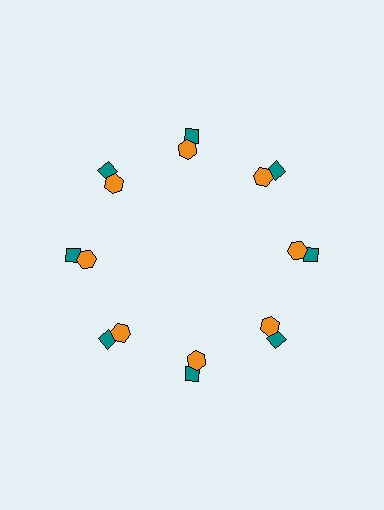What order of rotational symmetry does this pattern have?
This pattern has 8-fold rotational symmetry.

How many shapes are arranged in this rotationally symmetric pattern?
There are 16 shapes, arranged in 8 groups of 2.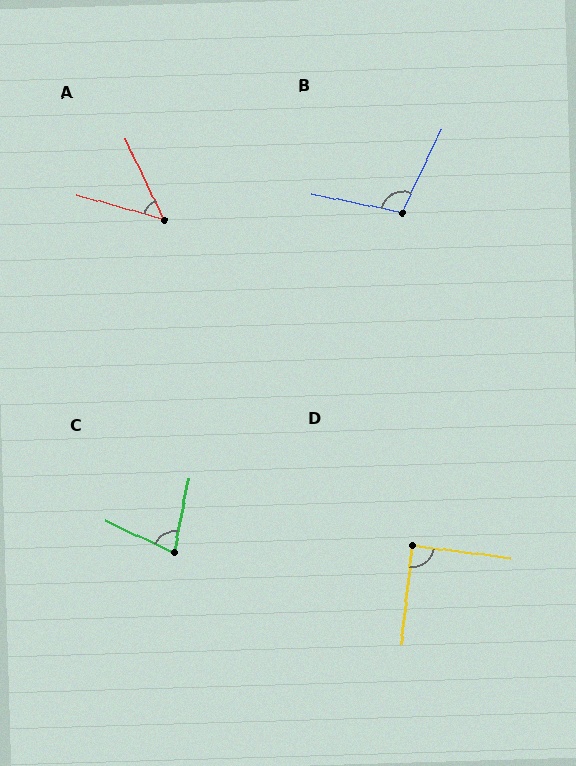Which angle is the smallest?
A, at approximately 49 degrees.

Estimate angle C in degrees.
Approximately 76 degrees.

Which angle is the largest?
B, at approximately 103 degrees.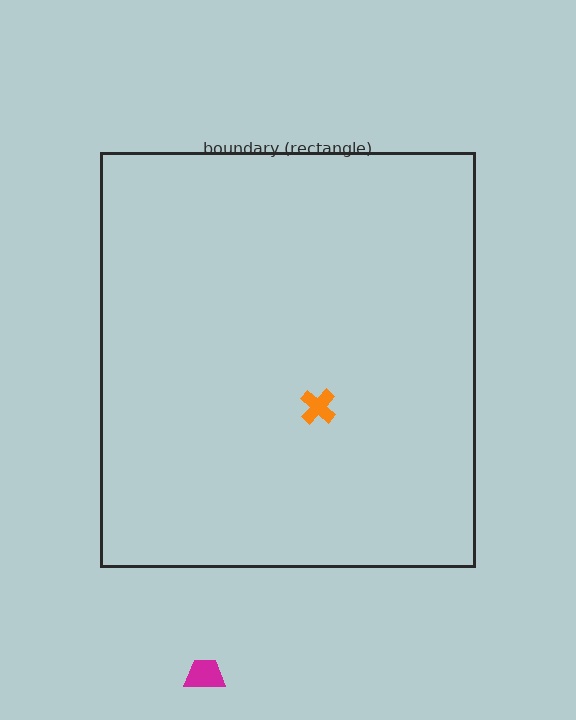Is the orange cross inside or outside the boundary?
Inside.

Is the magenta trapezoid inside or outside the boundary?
Outside.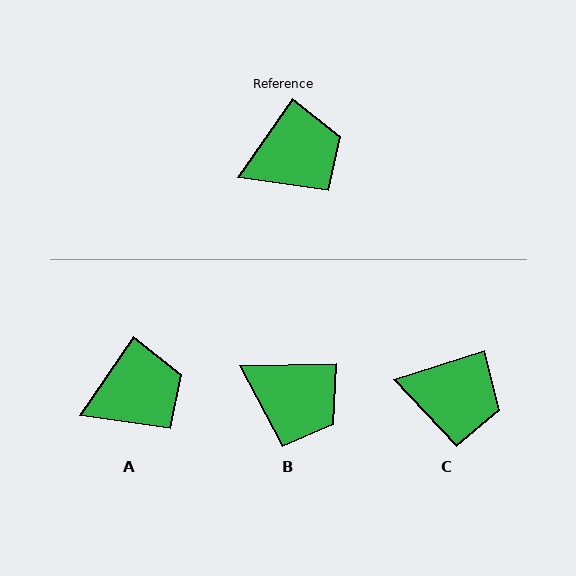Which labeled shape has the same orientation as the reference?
A.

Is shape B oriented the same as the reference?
No, it is off by about 54 degrees.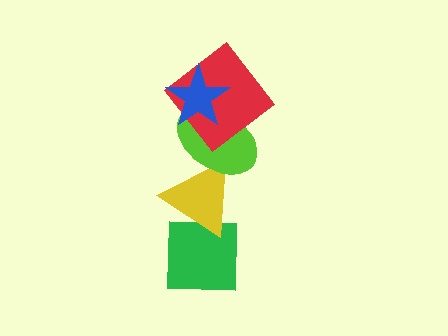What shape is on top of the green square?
The yellow triangle is on top of the green square.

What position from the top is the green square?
The green square is 5th from the top.